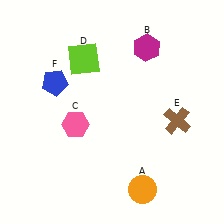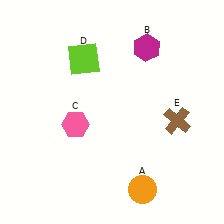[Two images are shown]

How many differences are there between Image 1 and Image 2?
There is 1 difference between the two images.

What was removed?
The blue pentagon (F) was removed in Image 2.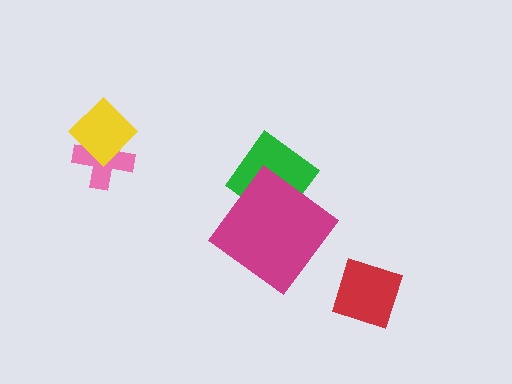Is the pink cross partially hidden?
Yes, it is partially covered by another shape.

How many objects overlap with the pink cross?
1 object overlaps with the pink cross.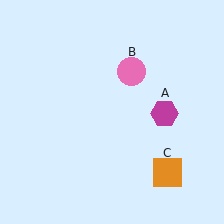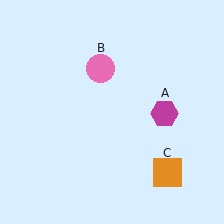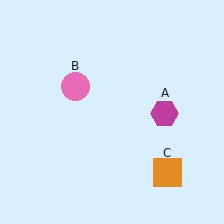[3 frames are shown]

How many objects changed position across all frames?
1 object changed position: pink circle (object B).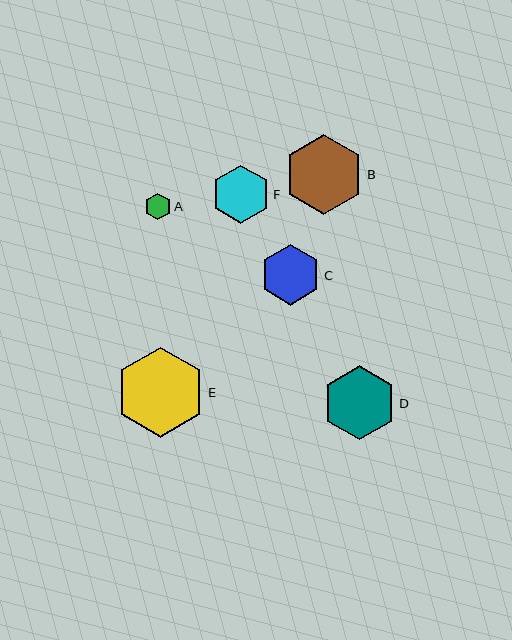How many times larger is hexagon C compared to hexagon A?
Hexagon C is approximately 2.3 times the size of hexagon A.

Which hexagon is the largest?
Hexagon E is the largest with a size of approximately 90 pixels.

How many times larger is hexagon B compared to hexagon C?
Hexagon B is approximately 1.3 times the size of hexagon C.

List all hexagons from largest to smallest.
From largest to smallest: E, B, D, C, F, A.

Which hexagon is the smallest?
Hexagon A is the smallest with a size of approximately 27 pixels.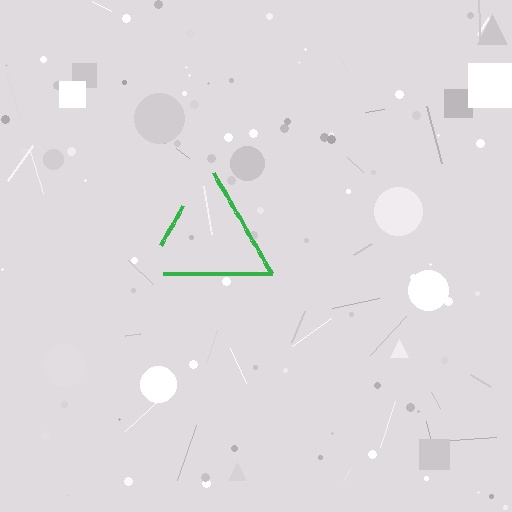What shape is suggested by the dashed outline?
The dashed outline suggests a triangle.